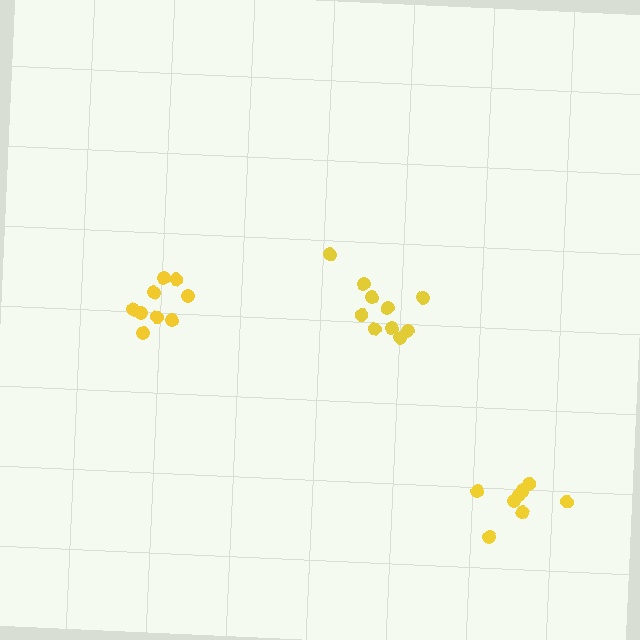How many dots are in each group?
Group 1: 9 dots, Group 2: 10 dots, Group 3: 9 dots (28 total).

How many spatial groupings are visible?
There are 3 spatial groupings.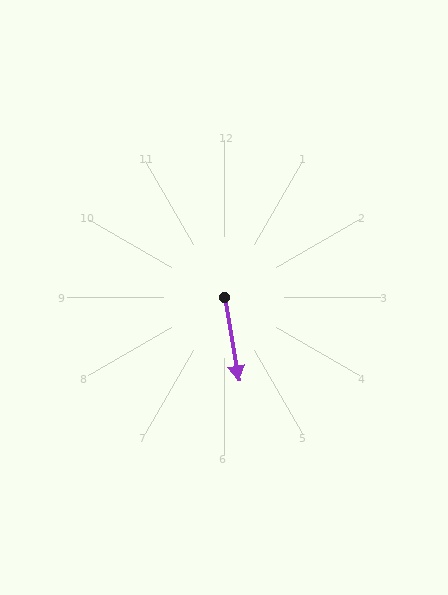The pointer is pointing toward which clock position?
Roughly 6 o'clock.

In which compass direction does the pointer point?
South.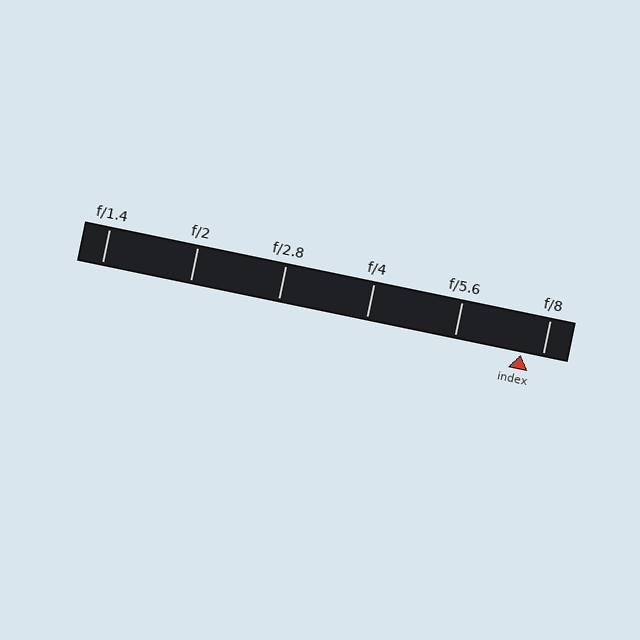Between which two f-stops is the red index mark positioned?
The index mark is between f/5.6 and f/8.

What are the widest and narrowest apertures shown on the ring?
The widest aperture shown is f/1.4 and the narrowest is f/8.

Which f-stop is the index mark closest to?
The index mark is closest to f/8.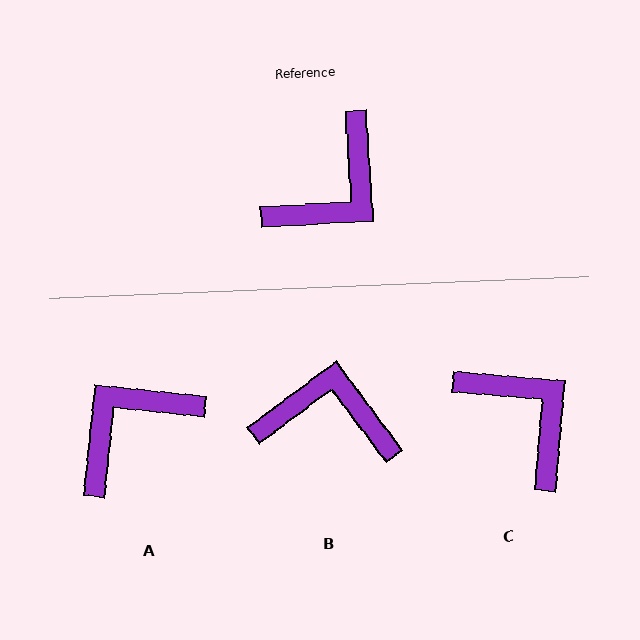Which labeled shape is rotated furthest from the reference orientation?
A, about 170 degrees away.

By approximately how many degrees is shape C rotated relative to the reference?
Approximately 82 degrees counter-clockwise.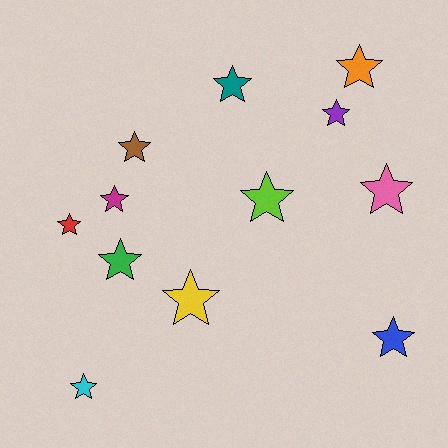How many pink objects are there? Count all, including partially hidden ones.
There is 1 pink object.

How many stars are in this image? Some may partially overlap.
There are 12 stars.